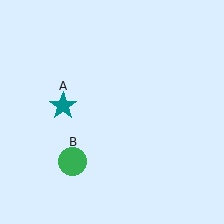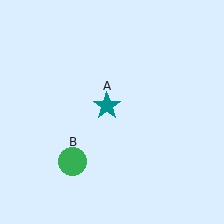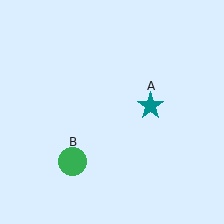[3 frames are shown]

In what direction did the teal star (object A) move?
The teal star (object A) moved right.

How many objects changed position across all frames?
1 object changed position: teal star (object A).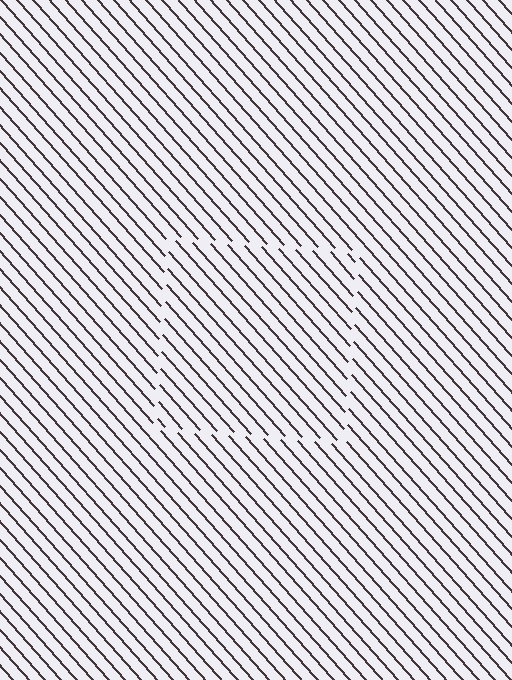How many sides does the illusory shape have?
4 sides — the line-ends trace a square.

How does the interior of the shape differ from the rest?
The interior of the shape contains the same grating, shifted by half a period — the contour is defined by the phase discontinuity where line-ends from the inner and outer gratings abut.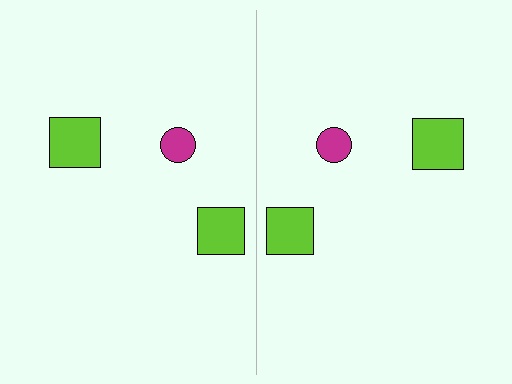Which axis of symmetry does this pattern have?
The pattern has a vertical axis of symmetry running through the center of the image.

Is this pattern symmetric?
Yes, this pattern has bilateral (reflection) symmetry.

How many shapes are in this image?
There are 6 shapes in this image.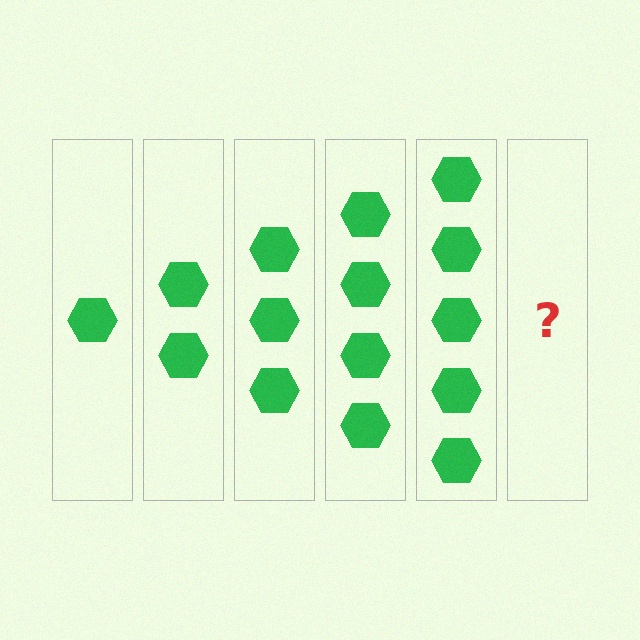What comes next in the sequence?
The next element should be 6 hexagons.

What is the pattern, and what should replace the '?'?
The pattern is that each step adds one more hexagon. The '?' should be 6 hexagons.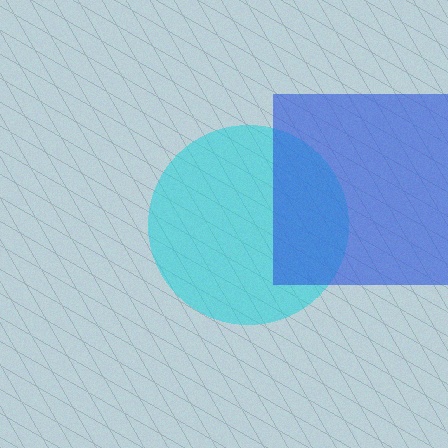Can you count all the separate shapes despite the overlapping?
Yes, there are 2 separate shapes.